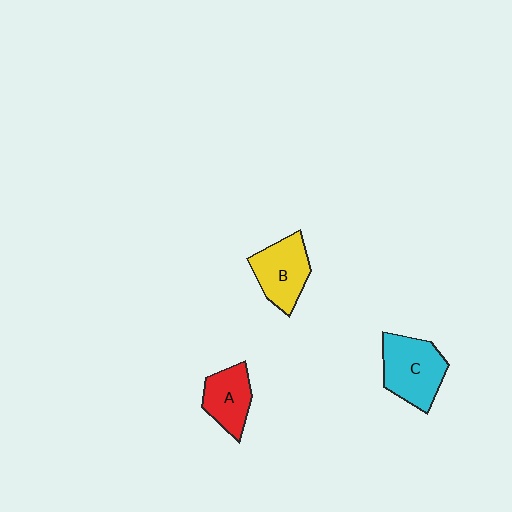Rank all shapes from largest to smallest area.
From largest to smallest: C (cyan), B (yellow), A (red).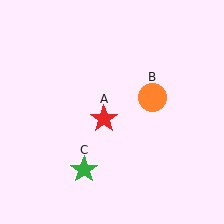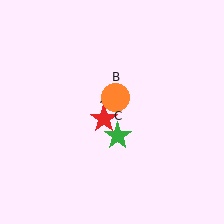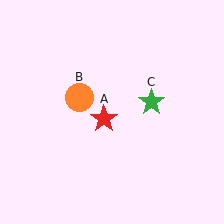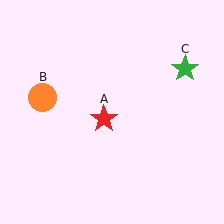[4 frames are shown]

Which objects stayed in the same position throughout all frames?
Red star (object A) remained stationary.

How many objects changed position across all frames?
2 objects changed position: orange circle (object B), green star (object C).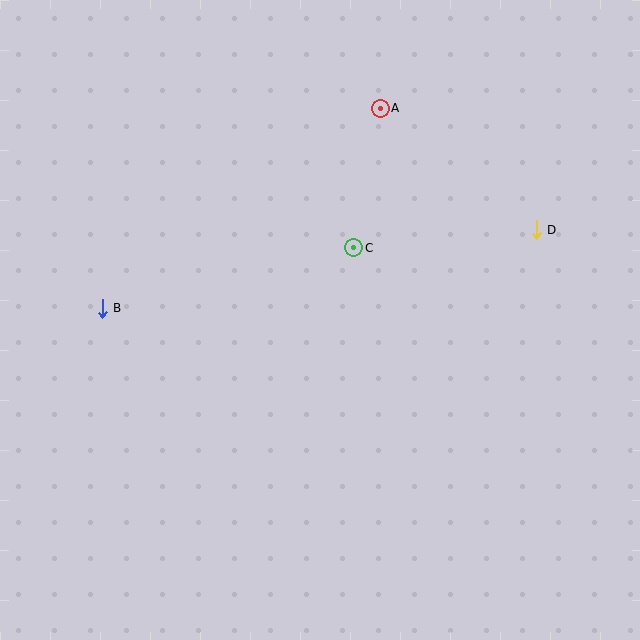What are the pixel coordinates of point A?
Point A is at (380, 108).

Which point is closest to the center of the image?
Point C at (354, 248) is closest to the center.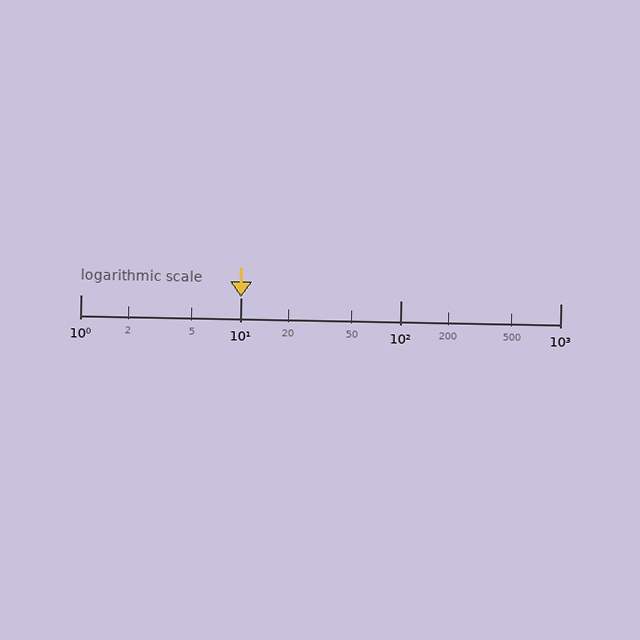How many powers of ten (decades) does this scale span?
The scale spans 3 decades, from 1 to 1000.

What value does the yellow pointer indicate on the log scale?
The pointer indicates approximately 10.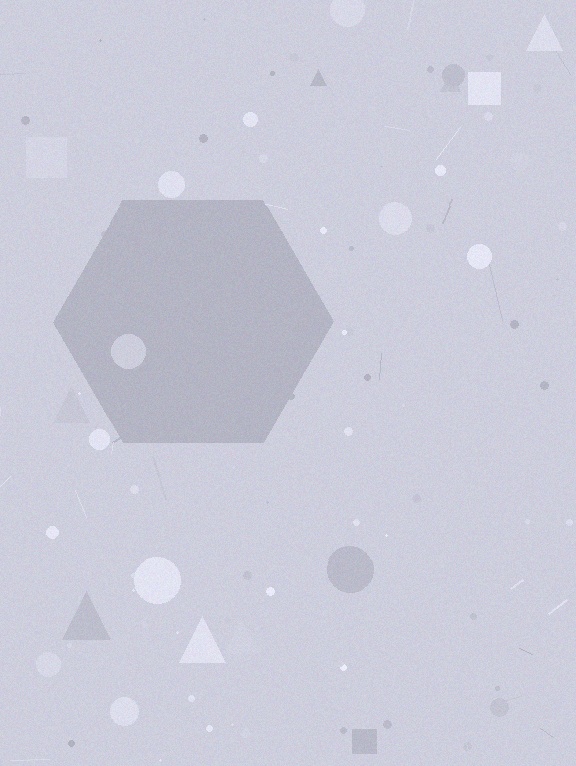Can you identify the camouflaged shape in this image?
The camouflaged shape is a hexagon.